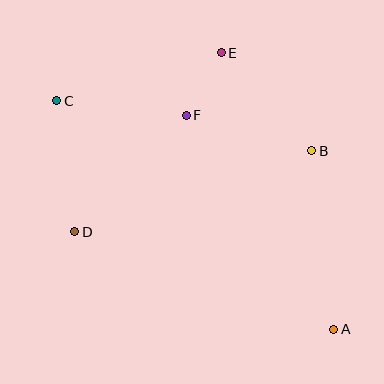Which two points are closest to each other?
Points E and F are closest to each other.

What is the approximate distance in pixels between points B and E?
The distance between B and E is approximately 133 pixels.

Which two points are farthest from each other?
Points A and C are farthest from each other.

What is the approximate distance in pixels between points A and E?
The distance between A and E is approximately 298 pixels.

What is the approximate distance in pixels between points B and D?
The distance between B and D is approximately 250 pixels.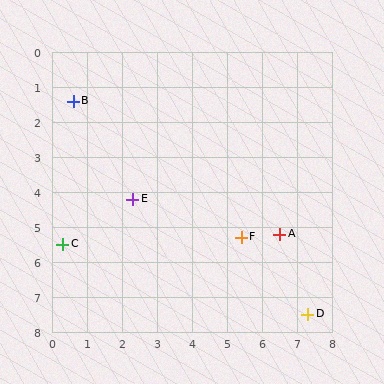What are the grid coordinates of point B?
Point B is at approximately (0.6, 1.4).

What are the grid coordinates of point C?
Point C is at approximately (0.3, 5.5).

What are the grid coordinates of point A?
Point A is at approximately (6.5, 5.2).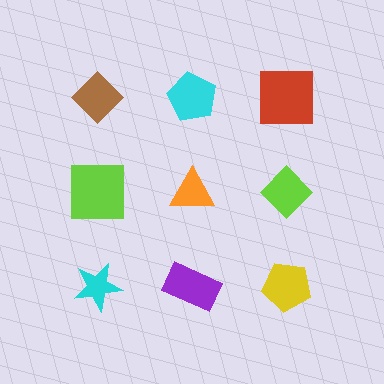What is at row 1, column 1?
A brown diamond.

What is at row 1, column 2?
A cyan pentagon.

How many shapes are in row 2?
3 shapes.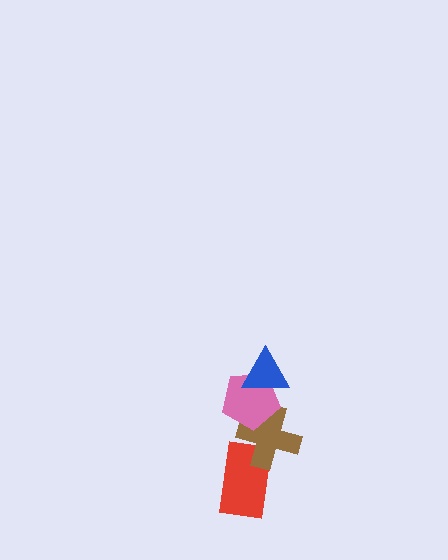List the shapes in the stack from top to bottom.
From top to bottom: the blue triangle, the pink pentagon, the brown cross, the red rectangle.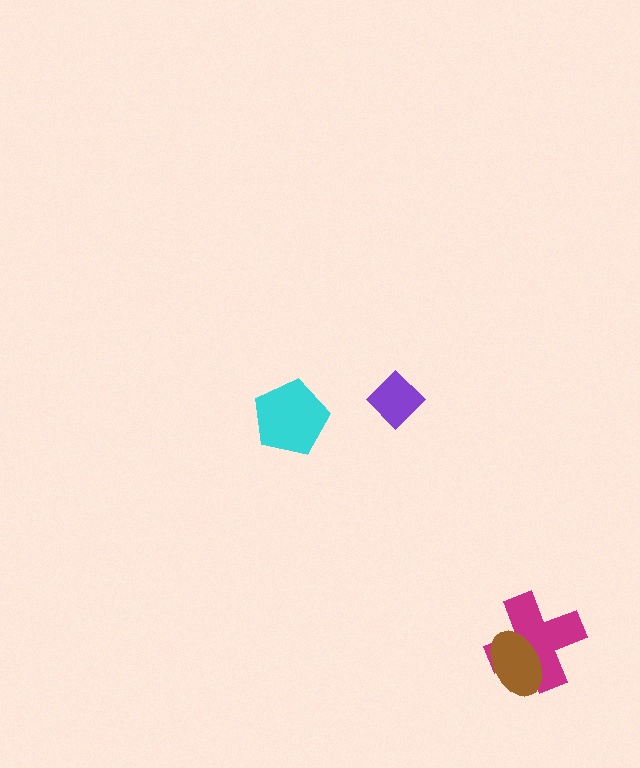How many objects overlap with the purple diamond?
0 objects overlap with the purple diamond.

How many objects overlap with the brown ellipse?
1 object overlaps with the brown ellipse.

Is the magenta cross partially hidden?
Yes, it is partially covered by another shape.